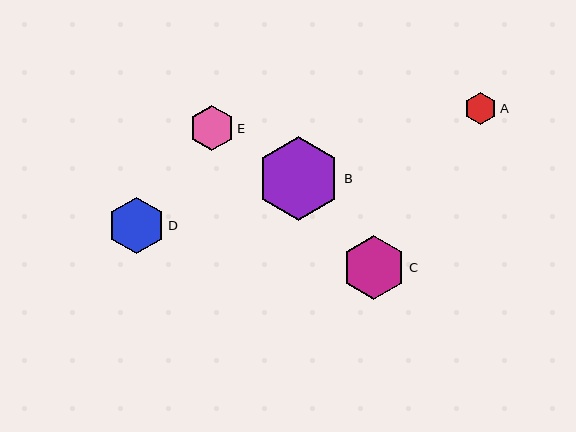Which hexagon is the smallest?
Hexagon A is the smallest with a size of approximately 32 pixels.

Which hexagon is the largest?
Hexagon B is the largest with a size of approximately 84 pixels.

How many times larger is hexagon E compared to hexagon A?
Hexagon E is approximately 1.4 times the size of hexagon A.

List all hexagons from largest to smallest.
From largest to smallest: B, C, D, E, A.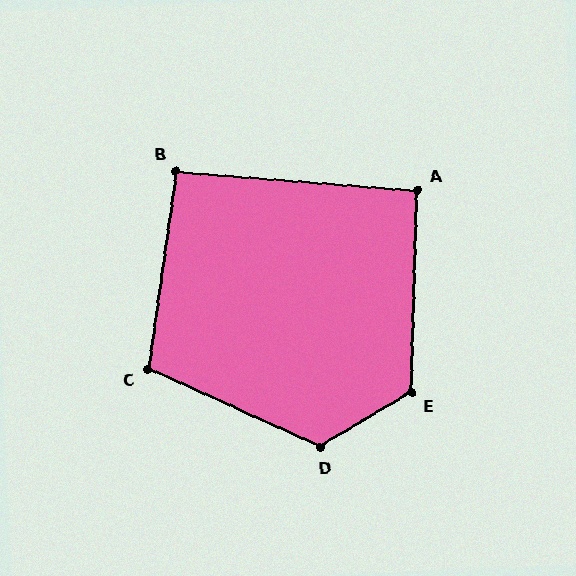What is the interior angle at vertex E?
Approximately 122 degrees (obtuse).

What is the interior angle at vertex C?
Approximately 106 degrees (obtuse).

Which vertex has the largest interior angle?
D, at approximately 125 degrees.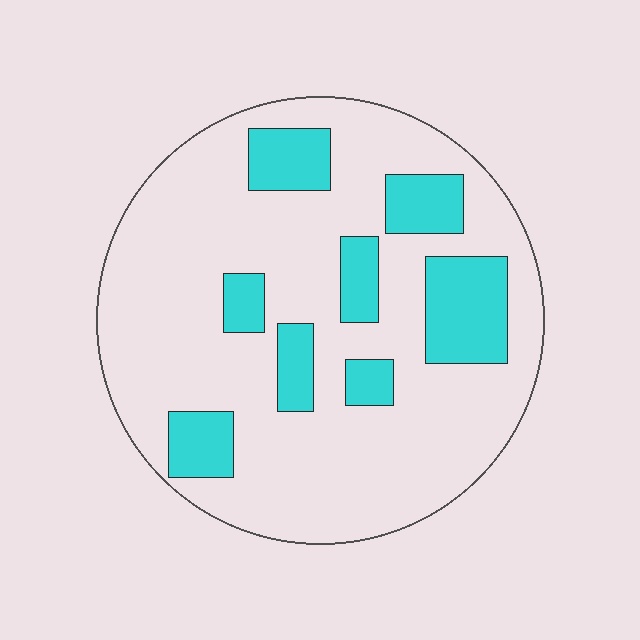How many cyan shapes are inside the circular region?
8.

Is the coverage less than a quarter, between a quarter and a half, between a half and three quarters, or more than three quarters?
Less than a quarter.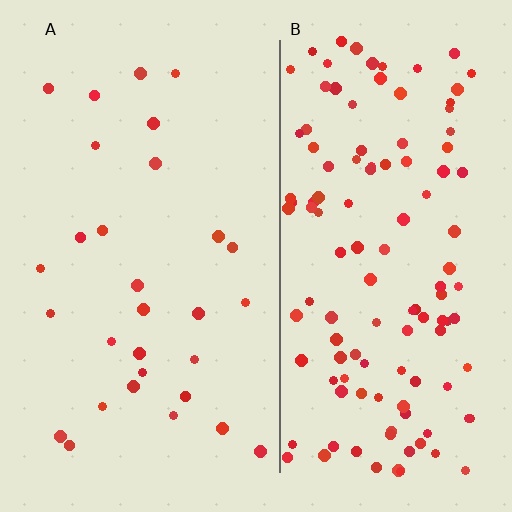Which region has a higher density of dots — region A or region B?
B (the right).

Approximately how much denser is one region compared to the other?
Approximately 4.2× — region B over region A.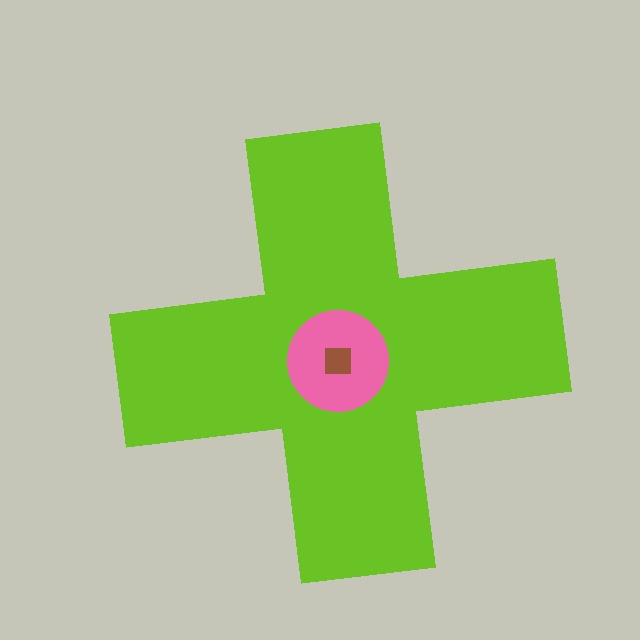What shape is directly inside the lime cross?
The pink circle.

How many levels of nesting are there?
3.